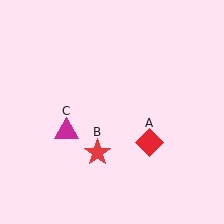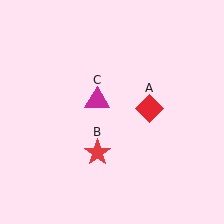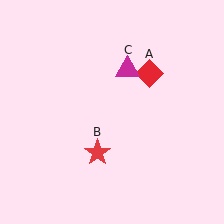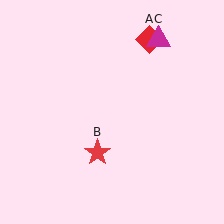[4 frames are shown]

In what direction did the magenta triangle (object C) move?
The magenta triangle (object C) moved up and to the right.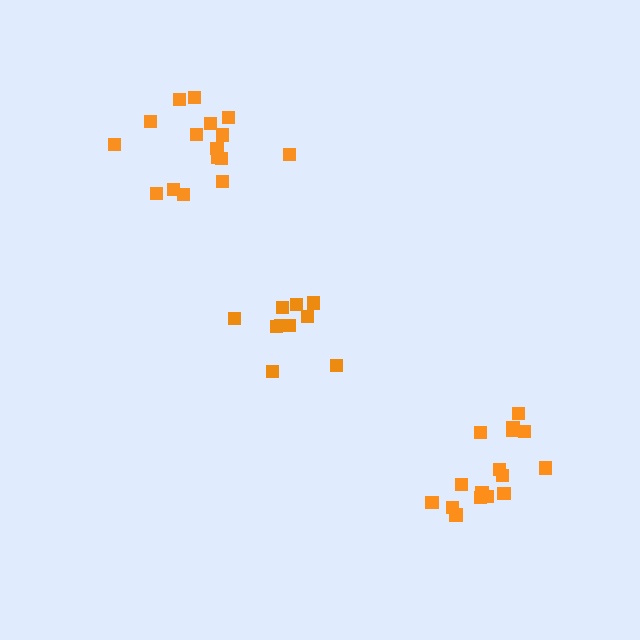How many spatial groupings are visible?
There are 3 spatial groupings.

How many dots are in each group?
Group 1: 10 dots, Group 2: 16 dots, Group 3: 16 dots (42 total).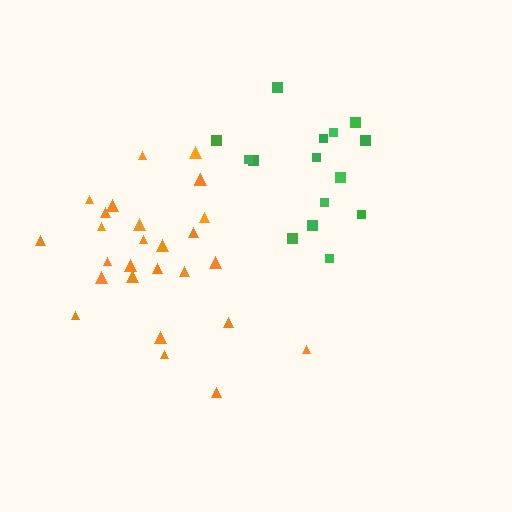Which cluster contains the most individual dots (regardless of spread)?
Orange (27).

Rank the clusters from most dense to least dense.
orange, green.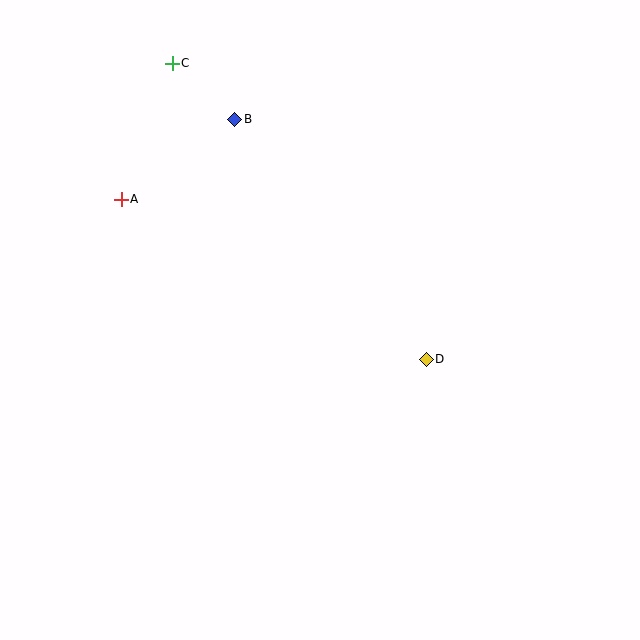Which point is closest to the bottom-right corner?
Point D is closest to the bottom-right corner.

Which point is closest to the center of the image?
Point D at (426, 359) is closest to the center.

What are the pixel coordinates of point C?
Point C is at (172, 63).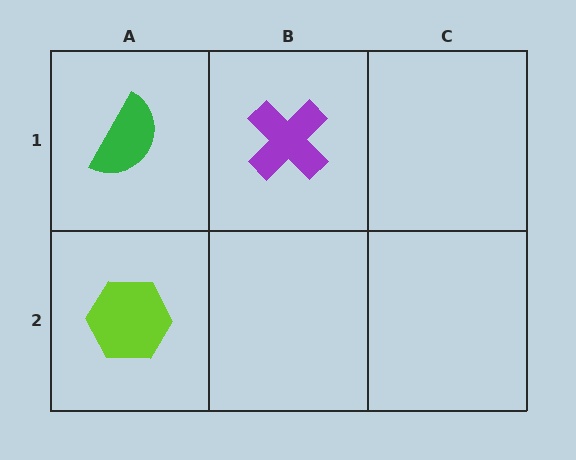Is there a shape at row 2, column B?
No, that cell is empty.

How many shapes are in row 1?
2 shapes.